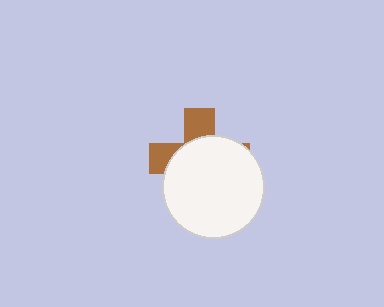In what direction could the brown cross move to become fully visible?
The brown cross could move toward the upper-left. That would shift it out from behind the white circle entirely.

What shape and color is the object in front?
The object in front is a white circle.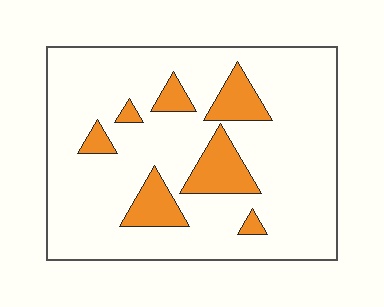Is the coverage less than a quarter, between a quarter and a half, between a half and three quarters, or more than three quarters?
Less than a quarter.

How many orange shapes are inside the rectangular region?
7.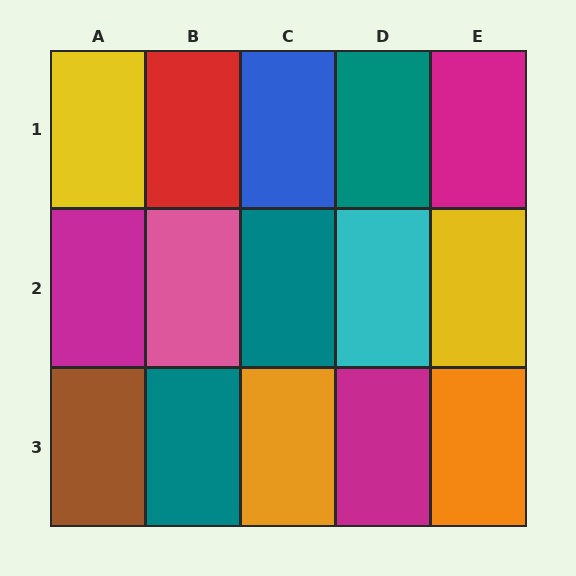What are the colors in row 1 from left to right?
Yellow, red, blue, teal, magenta.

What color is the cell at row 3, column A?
Brown.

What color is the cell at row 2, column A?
Magenta.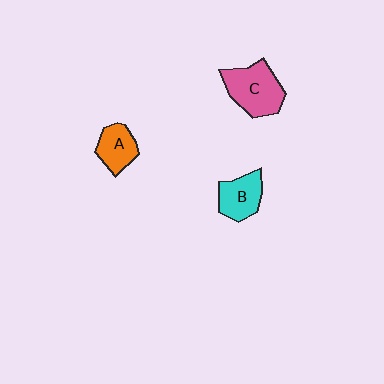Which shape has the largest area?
Shape C (pink).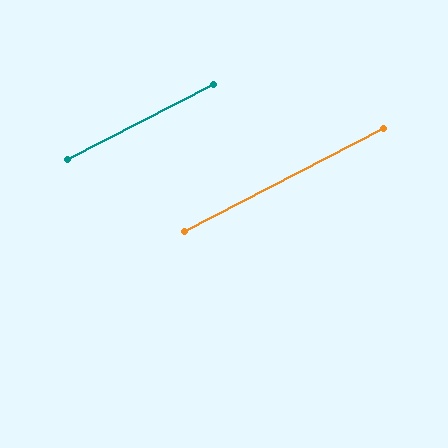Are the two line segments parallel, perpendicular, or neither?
Parallel — their directions differ by only 0.4°.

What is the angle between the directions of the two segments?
Approximately 0 degrees.